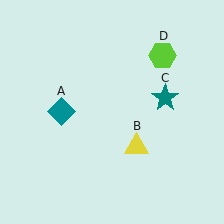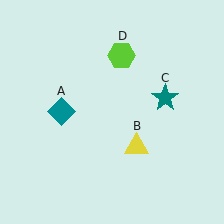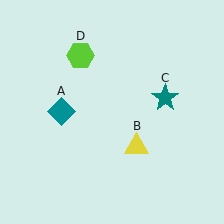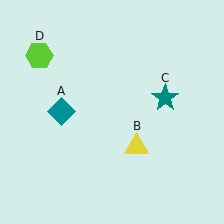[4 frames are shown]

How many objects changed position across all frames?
1 object changed position: lime hexagon (object D).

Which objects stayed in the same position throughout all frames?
Teal diamond (object A) and yellow triangle (object B) and teal star (object C) remained stationary.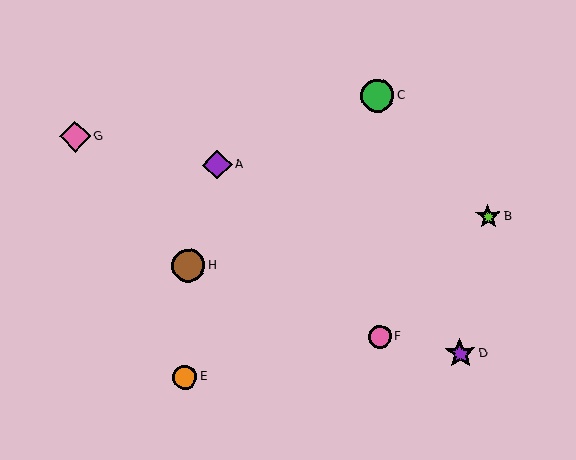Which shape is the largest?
The brown circle (labeled H) is the largest.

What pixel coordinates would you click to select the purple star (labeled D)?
Click at (460, 353) to select the purple star D.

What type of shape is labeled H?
Shape H is a brown circle.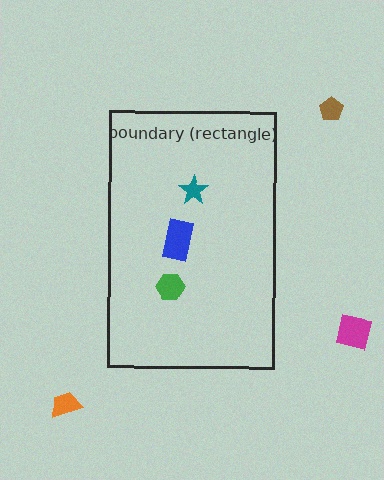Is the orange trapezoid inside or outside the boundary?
Outside.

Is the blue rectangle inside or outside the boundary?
Inside.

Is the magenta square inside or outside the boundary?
Outside.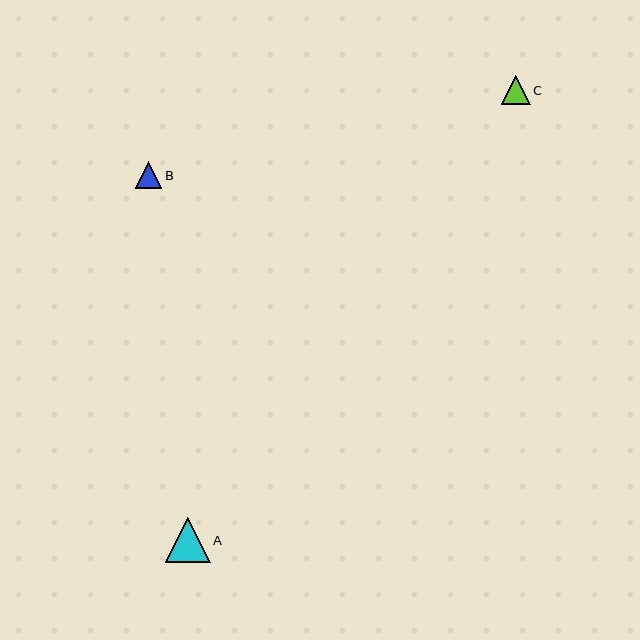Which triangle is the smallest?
Triangle B is the smallest with a size of approximately 26 pixels.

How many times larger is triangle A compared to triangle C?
Triangle A is approximately 1.6 times the size of triangle C.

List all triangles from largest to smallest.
From largest to smallest: A, C, B.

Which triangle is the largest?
Triangle A is the largest with a size of approximately 45 pixels.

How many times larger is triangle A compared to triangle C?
Triangle A is approximately 1.6 times the size of triangle C.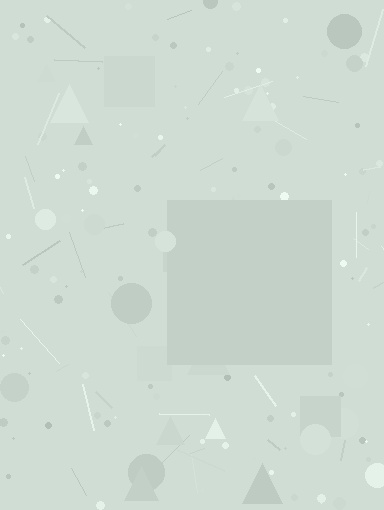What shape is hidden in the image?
A square is hidden in the image.